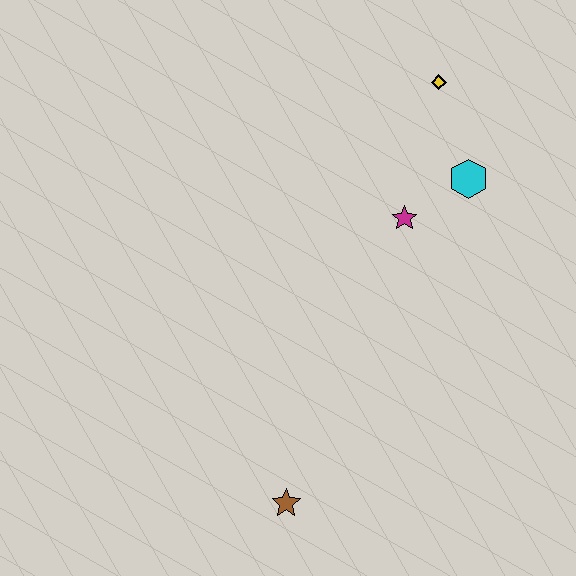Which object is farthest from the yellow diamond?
The brown star is farthest from the yellow diamond.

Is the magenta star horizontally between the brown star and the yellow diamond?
Yes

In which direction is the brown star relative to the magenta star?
The brown star is below the magenta star.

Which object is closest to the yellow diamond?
The cyan hexagon is closest to the yellow diamond.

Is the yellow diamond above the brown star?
Yes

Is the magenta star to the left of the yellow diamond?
Yes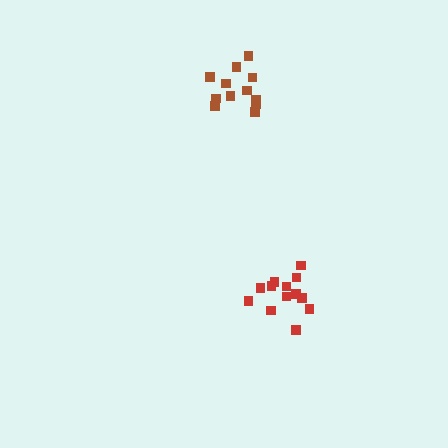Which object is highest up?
The brown cluster is topmost.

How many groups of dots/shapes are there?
There are 2 groups.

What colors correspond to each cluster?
The clusters are colored: red, brown.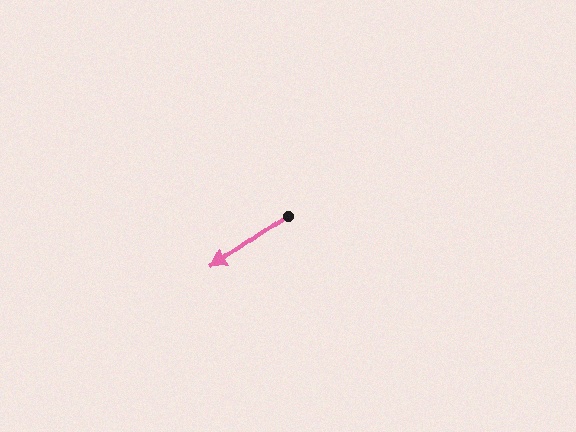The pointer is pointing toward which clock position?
Roughly 8 o'clock.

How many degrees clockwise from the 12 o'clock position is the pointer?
Approximately 235 degrees.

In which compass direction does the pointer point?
Southwest.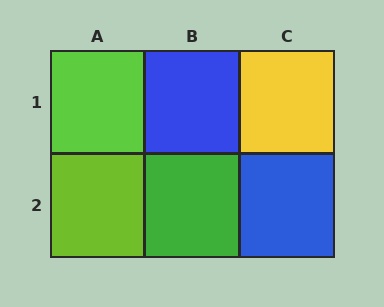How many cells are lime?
2 cells are lime.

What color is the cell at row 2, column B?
Green.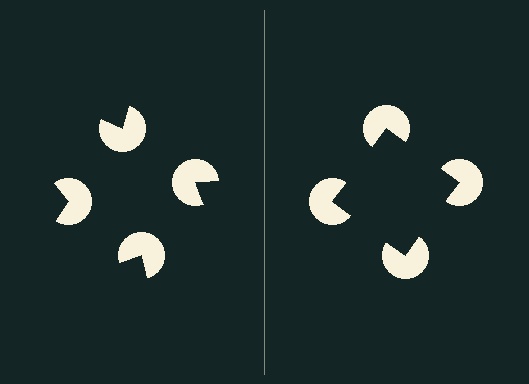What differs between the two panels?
The pac-man discs are positioned identically on both sides; only the wedge orientations differ. On the right they align to a square; on the left they are misaligned.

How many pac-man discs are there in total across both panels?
8 — 4 on each side.